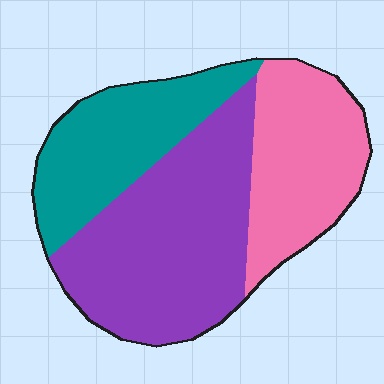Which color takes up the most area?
Purple, at roughly 45%.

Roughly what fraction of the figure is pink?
Pink takes up about one quarter (1/4) of the figure.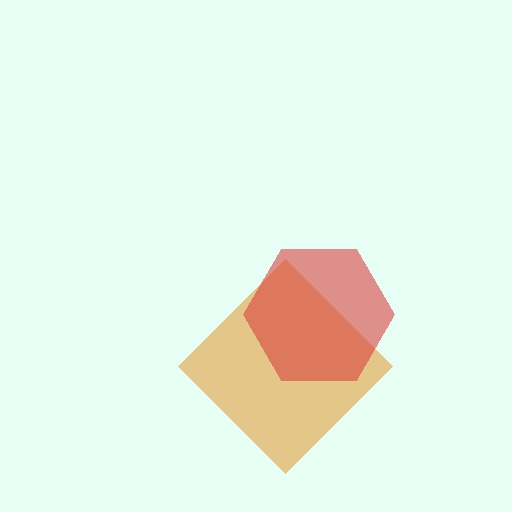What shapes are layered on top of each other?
The layered shapes are: an orange diamond, a red hexagon.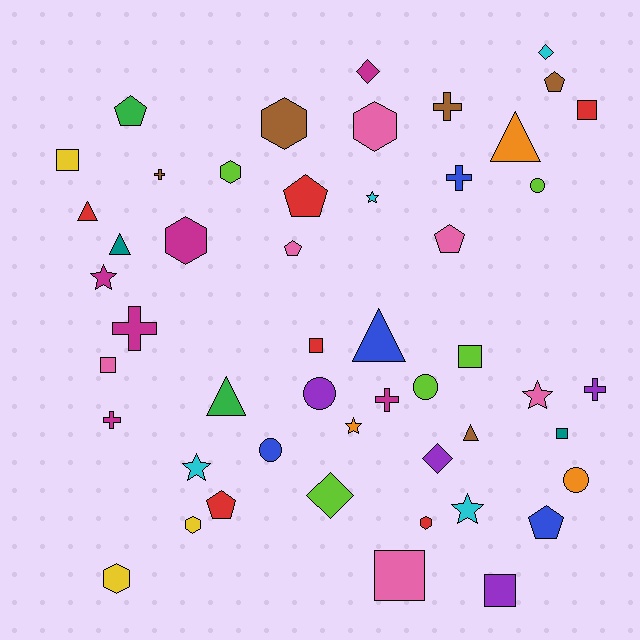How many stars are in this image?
There are 6 stars.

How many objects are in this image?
There are 50 objects.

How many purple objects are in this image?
There are 4 purple objects.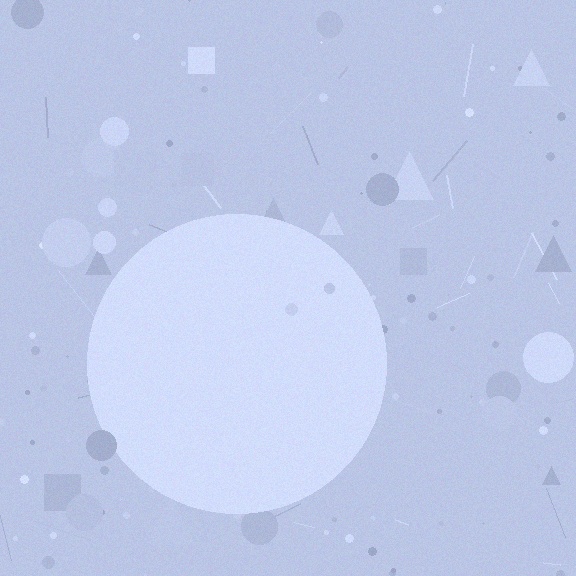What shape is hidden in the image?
A circle is hidden in the image.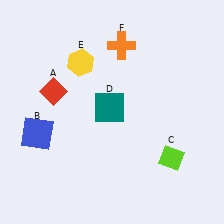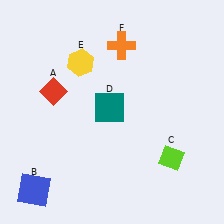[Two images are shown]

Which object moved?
The blue square (B) moved down.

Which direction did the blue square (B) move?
The blue square (B) moved down.